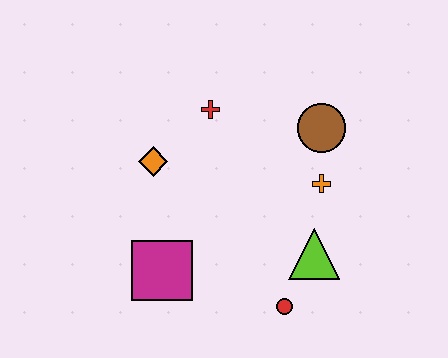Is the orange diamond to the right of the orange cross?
No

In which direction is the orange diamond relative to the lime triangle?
The orange diamond is to the left of the lime triangle.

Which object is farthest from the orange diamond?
The red circle is farthest from the orange diamond.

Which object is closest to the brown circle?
The orange cross is closest to the brown circle.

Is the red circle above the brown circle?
No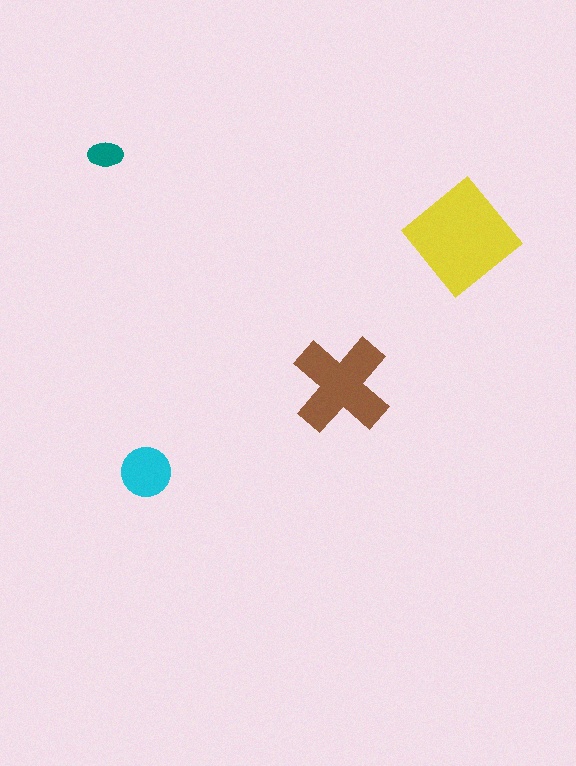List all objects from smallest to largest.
The teal ellipse, the cyan circle, the brown cross, the yellow diamond.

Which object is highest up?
The teal ellipse is topmost.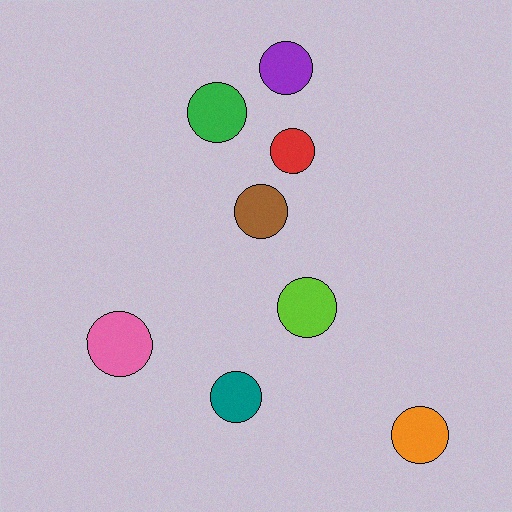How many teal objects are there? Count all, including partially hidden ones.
There is 1 teal object.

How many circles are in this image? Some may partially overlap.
There are 8 circles.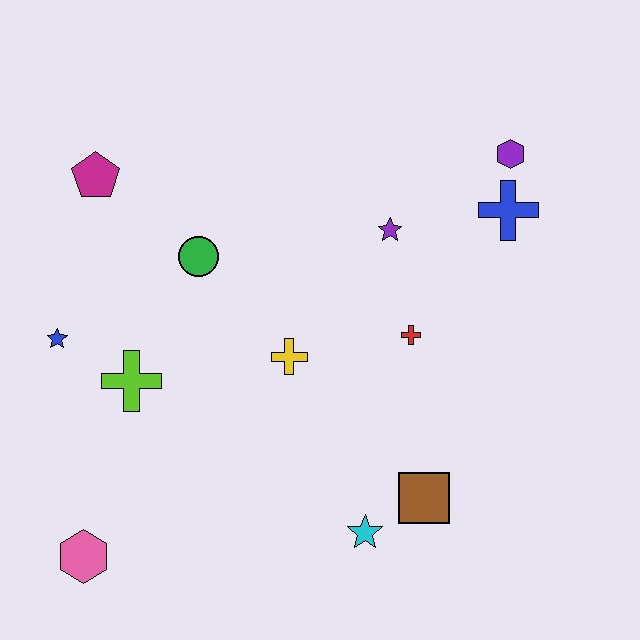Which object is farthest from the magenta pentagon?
The brown square is farthest from the magenta pentagon.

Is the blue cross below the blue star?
No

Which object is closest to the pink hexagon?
The lime cross is closest to the pink hexagon.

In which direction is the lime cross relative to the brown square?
The lime cross is to the left of the brown square.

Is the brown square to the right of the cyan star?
Yes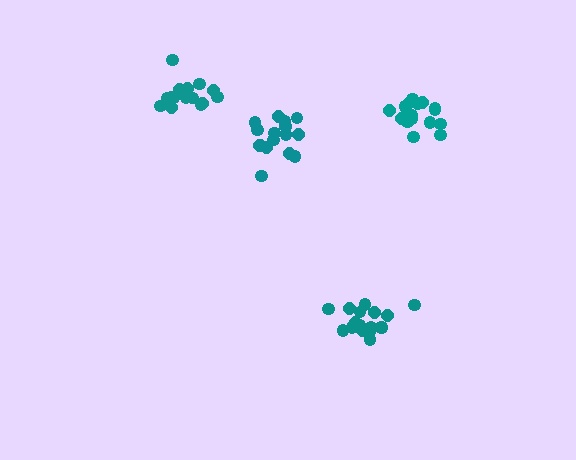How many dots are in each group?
Group 1: 16 dots, Group 2: 18 dots, Group 3: 16 dots, Group 4: 15 dots (65 total).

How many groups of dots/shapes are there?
There are 4 groups.